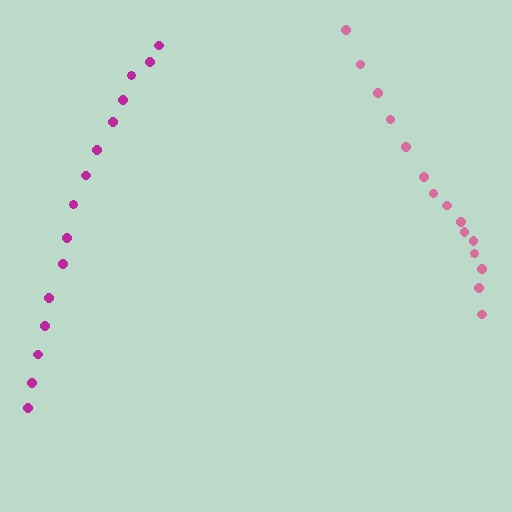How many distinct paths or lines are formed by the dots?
There are 2 distinct paths.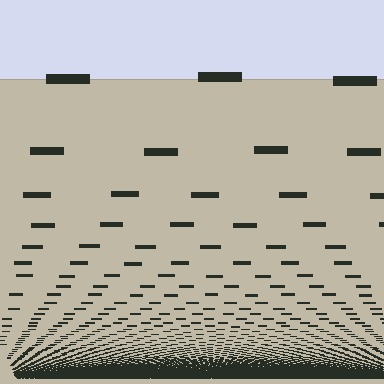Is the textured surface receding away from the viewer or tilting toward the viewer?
The surface appears to tilt toward the viewer. Texture elements get larger and sparser toward the top.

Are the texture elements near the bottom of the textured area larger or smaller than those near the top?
Smaller. The gradient is inverted — elements near the bottom are smaller and denser.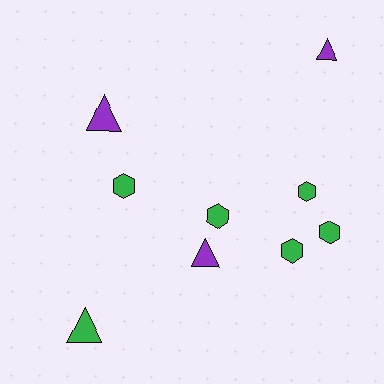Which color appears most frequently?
Green, with 6 objects.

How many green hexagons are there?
There are 5 green hexagons.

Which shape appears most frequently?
Hexagon, with 5 objects.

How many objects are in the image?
There are 9 objects.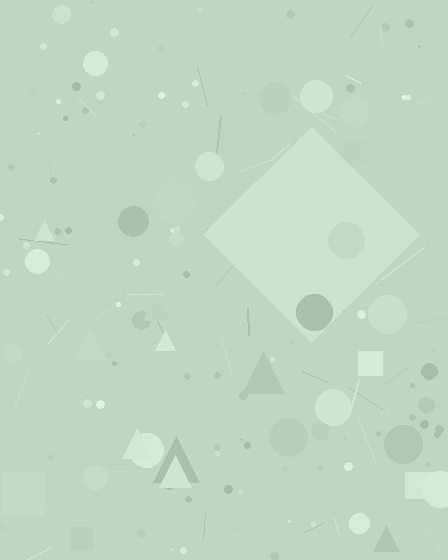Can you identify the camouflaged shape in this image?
The camouflaged shape is a diamond.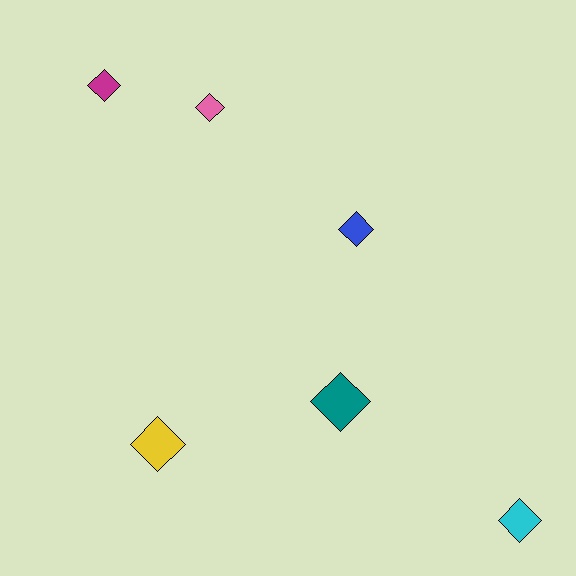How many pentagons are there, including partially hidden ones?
There are no pentagons.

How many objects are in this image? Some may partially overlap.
There are 6 objects.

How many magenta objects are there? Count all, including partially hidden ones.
There is 1 magenta object.